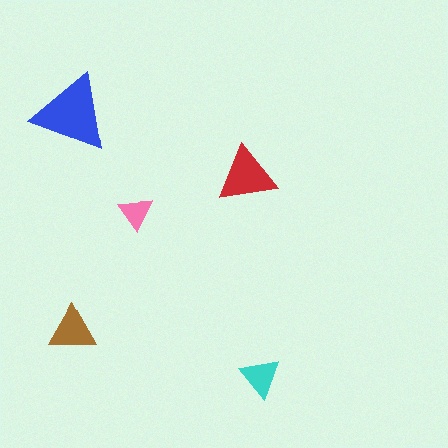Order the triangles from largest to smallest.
the blue one, the red one, the brown one, the cyan one, the pink one.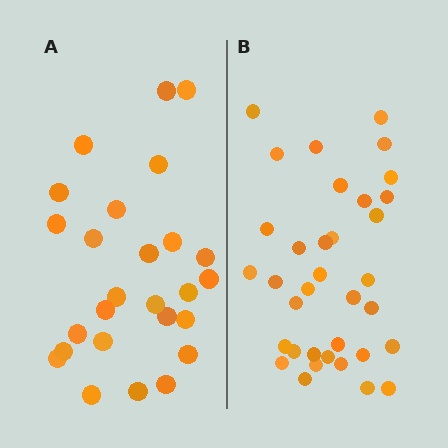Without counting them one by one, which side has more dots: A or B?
Region B (the right region) has more dots.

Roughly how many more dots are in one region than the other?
Region B has roughly 8 or so more dots than region A.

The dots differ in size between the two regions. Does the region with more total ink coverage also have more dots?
No. Region A has more total ink coverage because its dots are larger, but region B actually contains more individual dots. Total area can be misleading — the number of items is what matters here.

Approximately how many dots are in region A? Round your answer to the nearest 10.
About 30 dots. (The exact count is 26, which rounds to 30.)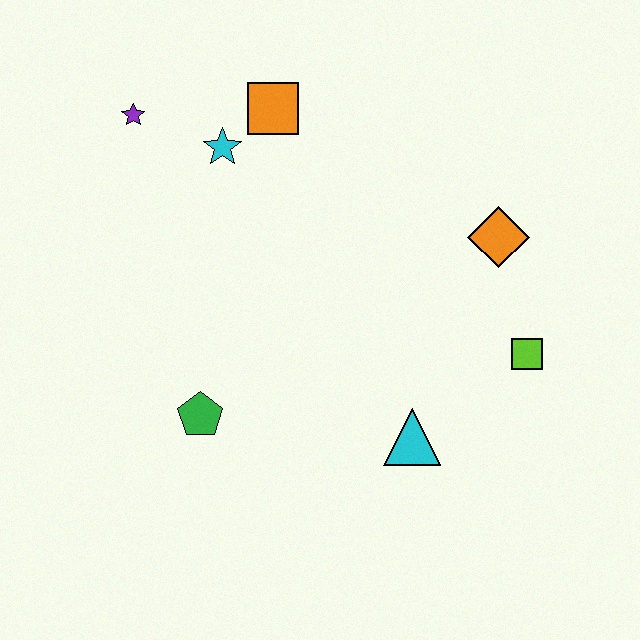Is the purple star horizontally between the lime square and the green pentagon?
No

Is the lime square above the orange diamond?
No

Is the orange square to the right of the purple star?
Yes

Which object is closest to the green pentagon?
The cyan triangle is closest to the green pentagon.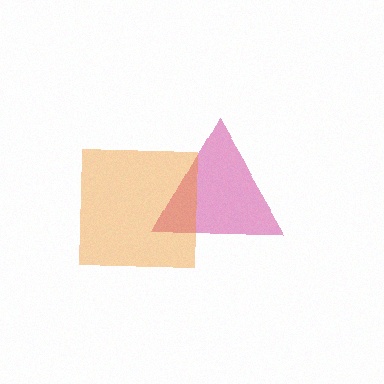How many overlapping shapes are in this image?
There are 2 overlapping shapes in the image.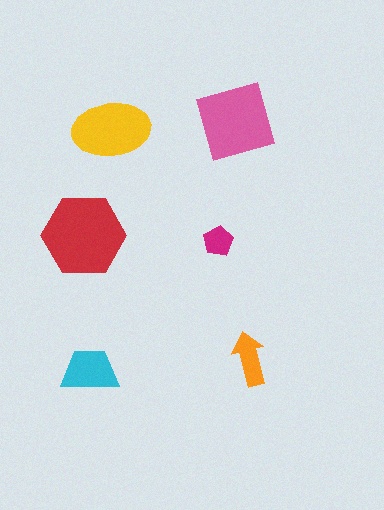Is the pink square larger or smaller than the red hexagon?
Smaller.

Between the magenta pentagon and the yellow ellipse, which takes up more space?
The yellow ellipse.